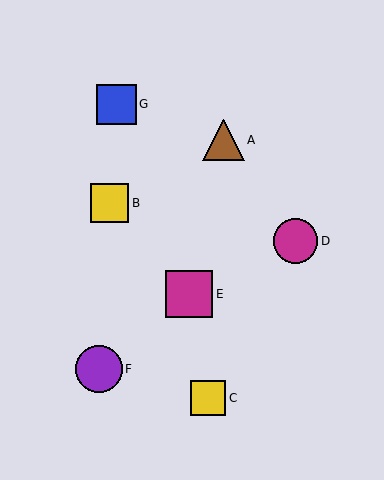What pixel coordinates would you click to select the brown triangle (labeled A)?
Click at (224, 140) to select the brown triangle A.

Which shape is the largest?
The magenta square (labeled E) is the largest.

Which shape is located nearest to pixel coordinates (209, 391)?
The yellow square (labeled C) at (208, 398) is nearest to that location.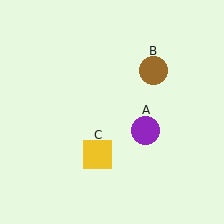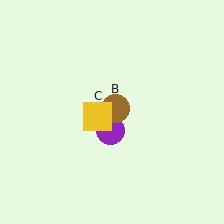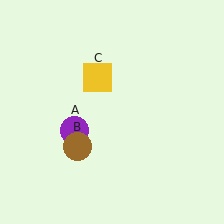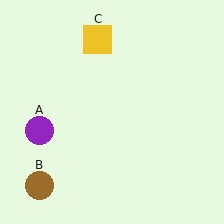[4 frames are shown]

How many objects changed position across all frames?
3 objects changed position: purple circle (object A), brown circle (object B), yellow square (object C).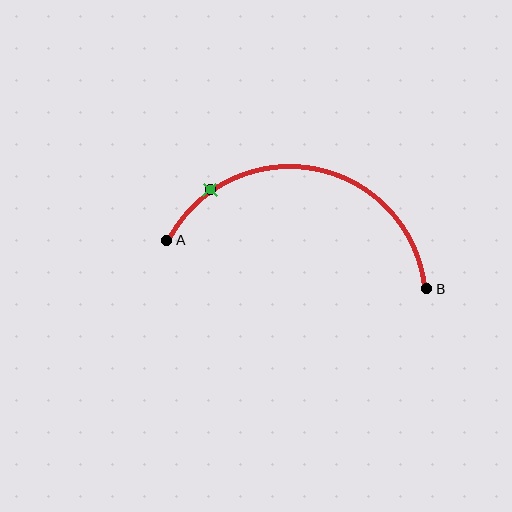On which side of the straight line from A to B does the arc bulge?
The arc bulges above the straight line connecting A and B.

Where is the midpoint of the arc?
The arc midpoint is the point on the curve farthest from the straight line joining A and B. It sits above that line.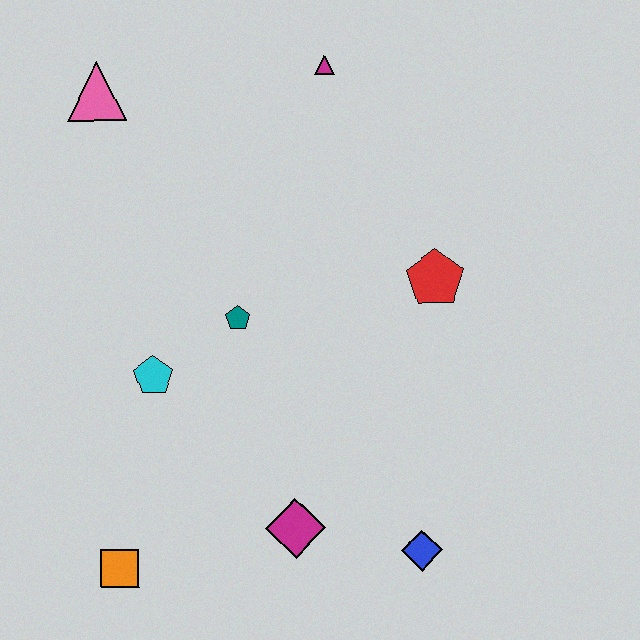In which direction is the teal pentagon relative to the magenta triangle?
The teal pentagon is below the magenta triangle.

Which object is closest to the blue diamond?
The magenta diamond is closest to the blue diamond.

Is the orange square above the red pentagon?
No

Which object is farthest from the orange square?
The magenta triangle is farthest from the orange square.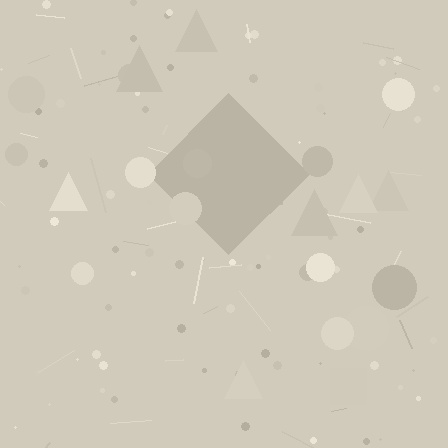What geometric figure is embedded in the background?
A diamond is embedded in the background.